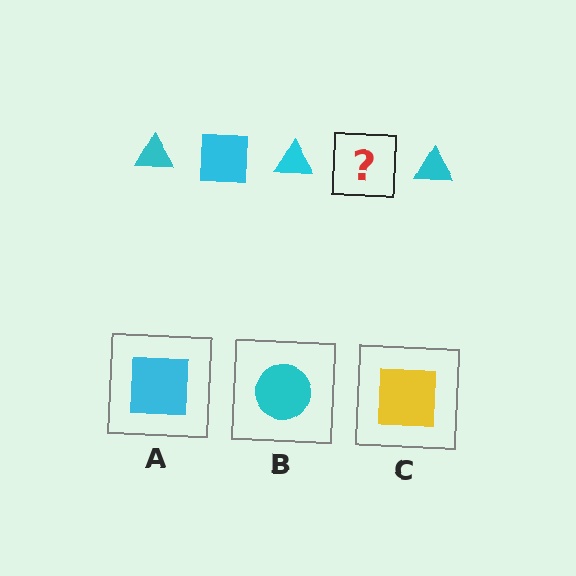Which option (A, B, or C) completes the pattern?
A.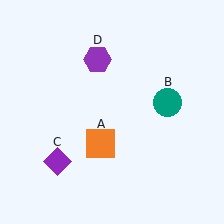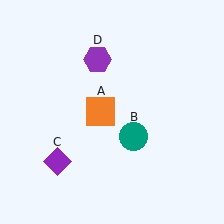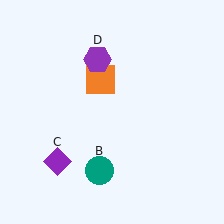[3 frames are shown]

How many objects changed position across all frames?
2 objects changed position: orange square (object A), teal circle (object B).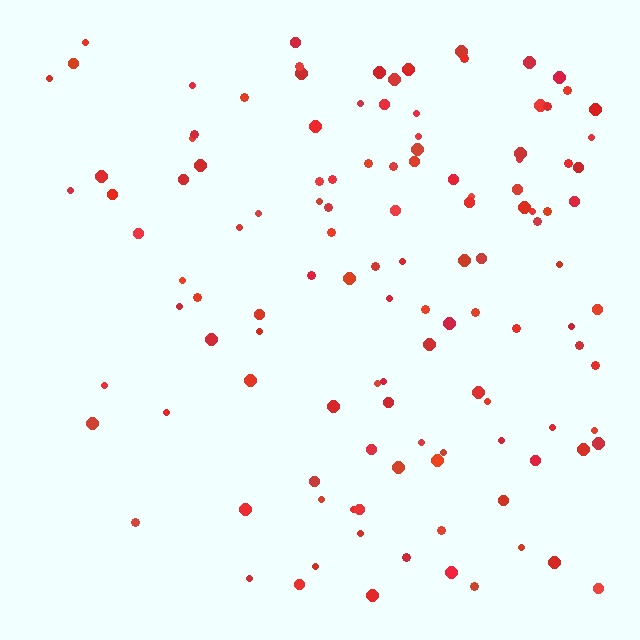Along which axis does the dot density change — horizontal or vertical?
Horizontal.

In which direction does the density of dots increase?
From left to right, with the right side densest.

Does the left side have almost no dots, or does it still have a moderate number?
Still a moderate number, just noticeably fewer than the right.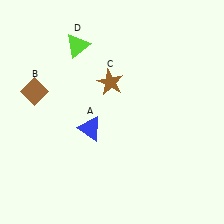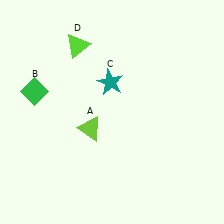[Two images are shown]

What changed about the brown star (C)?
In Image 1, C is brown. In Image 2, it changed to teal.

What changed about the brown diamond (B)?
In Image 1, B is brown. In Image 2, it changed to green.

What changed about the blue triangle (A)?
In Image 1, A is blue. In Image 2, it changed to lime.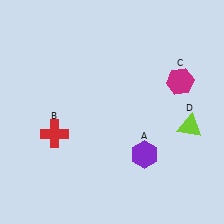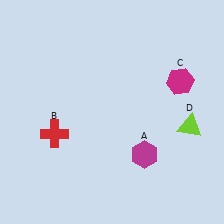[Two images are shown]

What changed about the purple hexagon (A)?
In Image 1, A is purple. In Image 2, it changed to magenta.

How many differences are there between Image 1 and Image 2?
There is 1 difference between the two images.